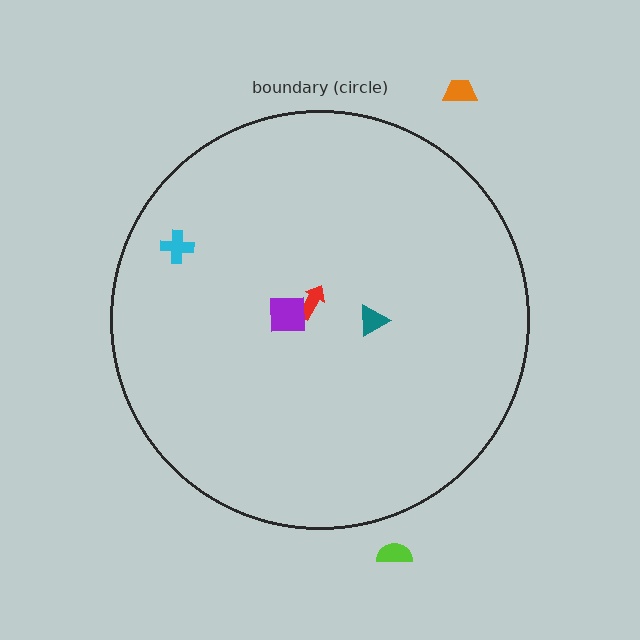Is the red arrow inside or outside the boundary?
Inside.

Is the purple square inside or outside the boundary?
Inside.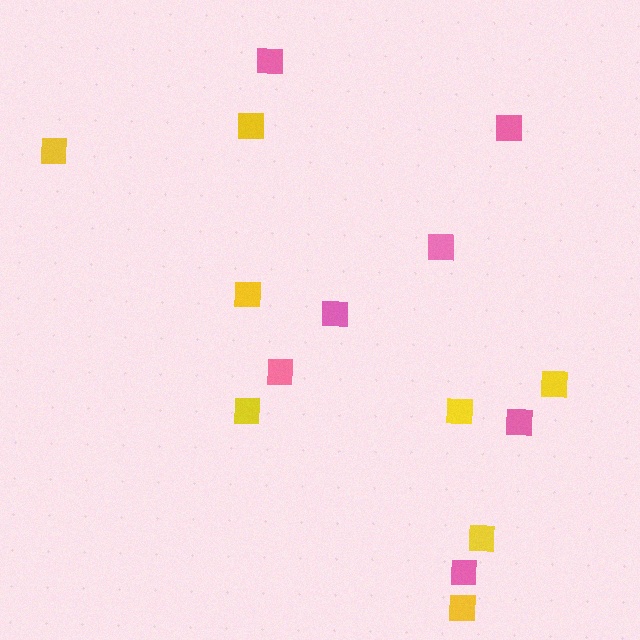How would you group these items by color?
There are 2 groups: one group of yellow squares (8) and one group of pink squares (7).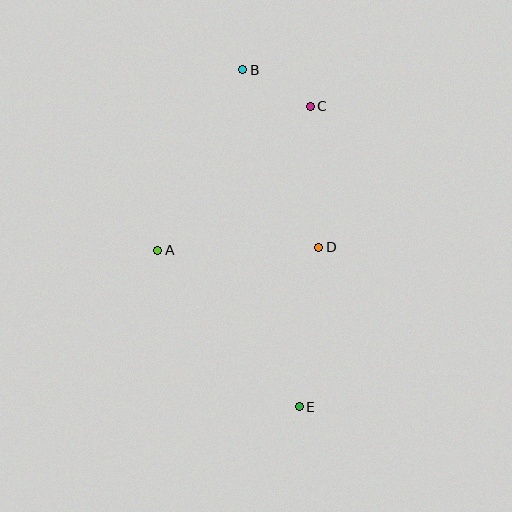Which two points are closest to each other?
Points B and C are closest to each other.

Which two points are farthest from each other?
Points B and E are farthest from each other.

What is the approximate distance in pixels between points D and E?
The distance between D and E is approximately 161 pixels.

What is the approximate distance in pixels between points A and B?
The distance between A and B is approximately 199 pixels.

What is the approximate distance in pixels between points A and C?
The distance between A and C is approximately 210 pixels.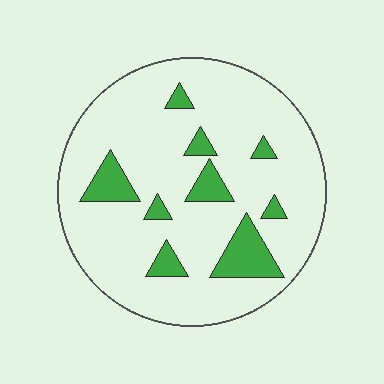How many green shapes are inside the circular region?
9.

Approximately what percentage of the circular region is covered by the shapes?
Approximately 15%.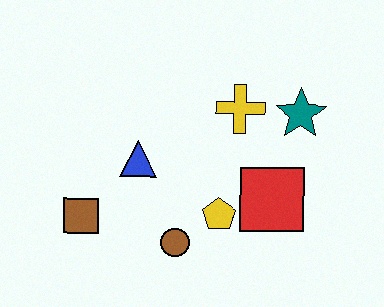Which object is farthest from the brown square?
The teal star is farthest from the brown square.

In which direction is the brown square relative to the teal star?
The brown square is to the left of the teal star.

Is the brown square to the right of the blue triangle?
No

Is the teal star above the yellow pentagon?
Yes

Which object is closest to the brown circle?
The yellow pentagon is closest to the brown circle.